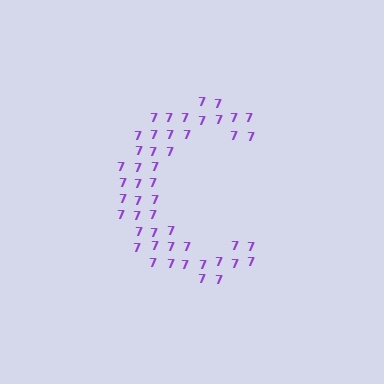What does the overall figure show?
The overall figure shows the letter C.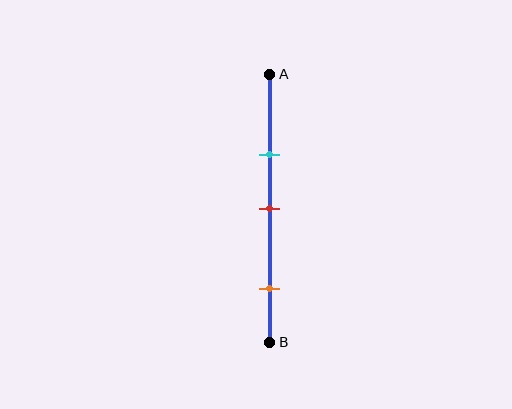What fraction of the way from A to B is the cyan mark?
The cyan mark is approximately 30% (0.3) of the way from A to B.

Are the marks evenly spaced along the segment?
No, the marks are not evenly spaced.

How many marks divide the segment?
There are 3 marks dividing the segment.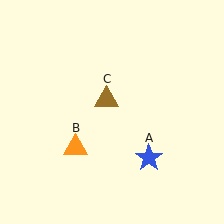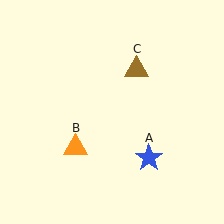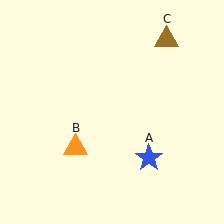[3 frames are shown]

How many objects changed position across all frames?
1 object changed position: brown triangle (object C).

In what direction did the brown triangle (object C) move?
The brown triangle (object C) moved up and to the right.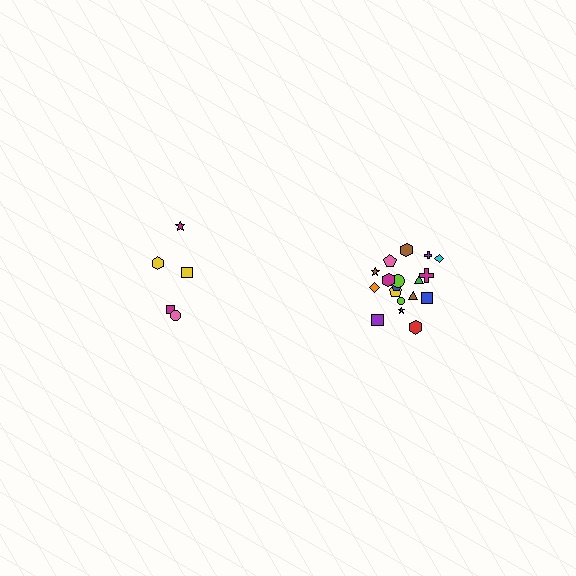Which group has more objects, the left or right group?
The right group.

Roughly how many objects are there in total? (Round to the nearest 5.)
Roughly 25 objects in total.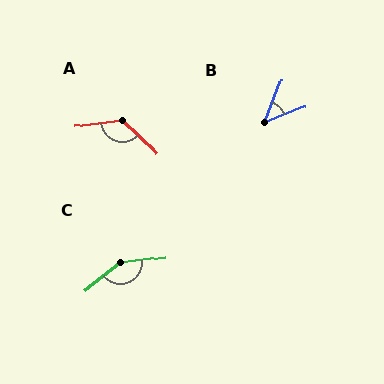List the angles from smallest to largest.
B (47°), A (129°), C (147°).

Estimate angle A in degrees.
Approximately 129 degrees.